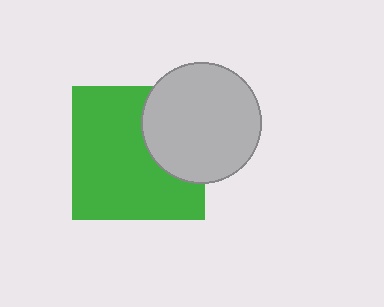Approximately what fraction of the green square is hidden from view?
Roughly 30% of the green square is hidden behind the light gray circle.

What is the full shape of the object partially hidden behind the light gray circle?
The partially hidden object is a green square.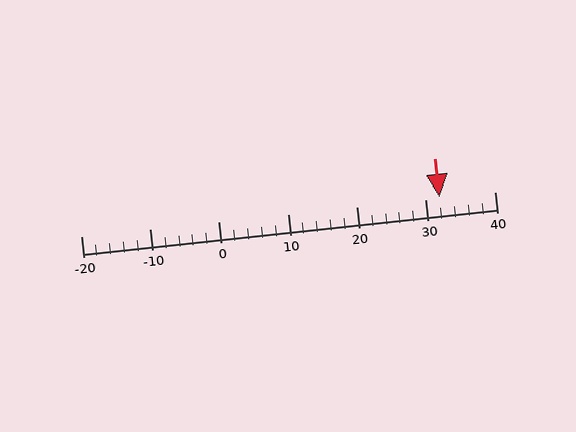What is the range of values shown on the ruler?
The ruler shows values from -20 to 40.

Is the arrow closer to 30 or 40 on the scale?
The arrow is closer to 30.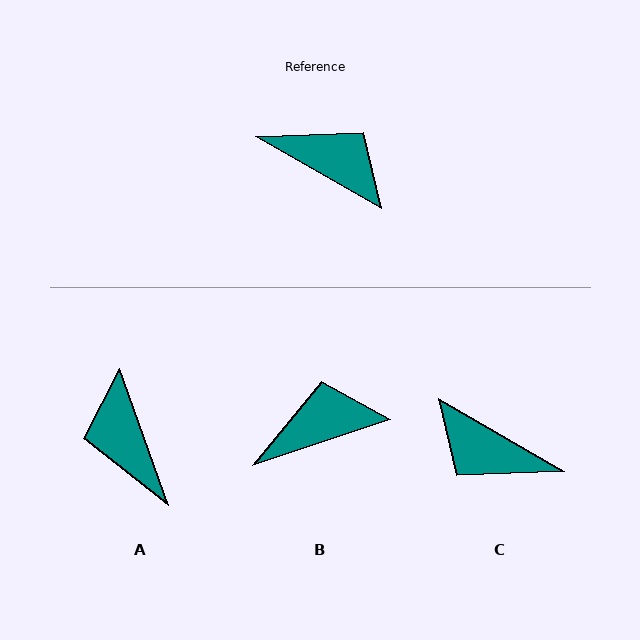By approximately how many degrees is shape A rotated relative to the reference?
Approximately 139 degrees counter-clockwise.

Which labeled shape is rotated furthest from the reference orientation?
C, about 180 degrees away.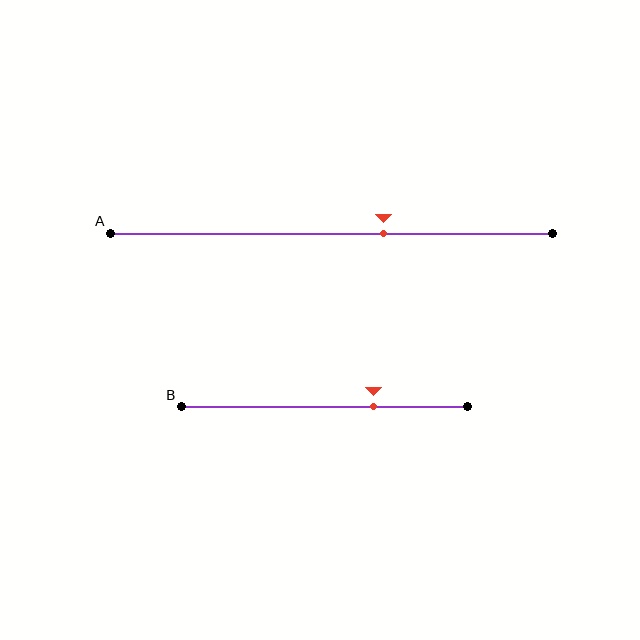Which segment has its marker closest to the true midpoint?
Segment A has its marker closest to the true midpoint.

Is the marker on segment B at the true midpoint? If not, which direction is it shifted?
No, the marker on segment B is shifted to the right by about 17% of the segment length.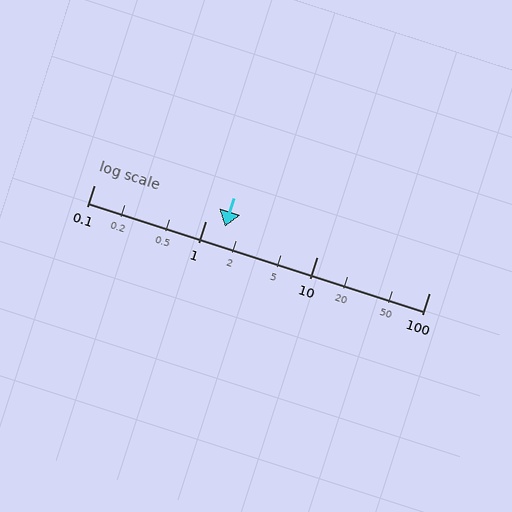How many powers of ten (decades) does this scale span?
The scale spans 3 decades, from 0.1 to 100.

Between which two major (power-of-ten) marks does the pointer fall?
The pointer is between 1 and 10.